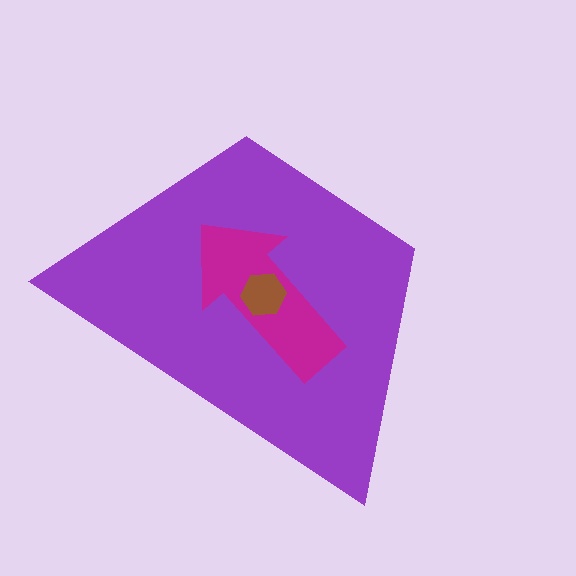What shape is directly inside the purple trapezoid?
The magenta arrow.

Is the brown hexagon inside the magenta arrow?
Yes.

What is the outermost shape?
The purple trapezoid.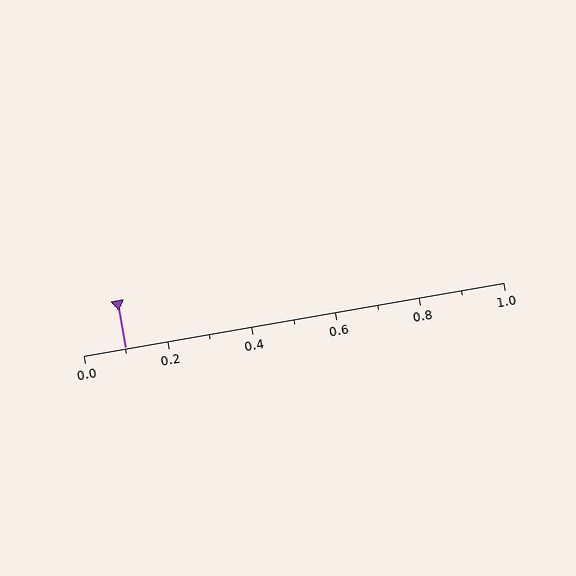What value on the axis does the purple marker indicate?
The marker indicates approximately 0.1.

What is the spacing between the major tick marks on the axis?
The major ticks are spaced 0.2 apart.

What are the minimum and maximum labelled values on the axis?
The axis runs from 0.0 to 1.0.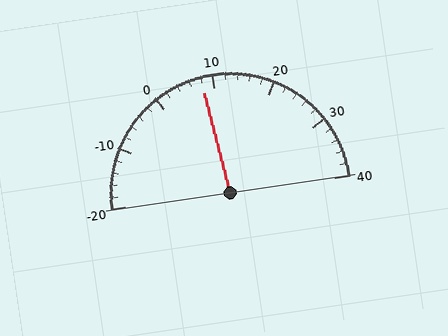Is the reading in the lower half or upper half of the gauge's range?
The reading is in the lower half of the range (-20 to 40).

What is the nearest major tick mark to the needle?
The nearest major tick mark is 10.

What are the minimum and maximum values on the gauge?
The gauge ranges from -20 to 40.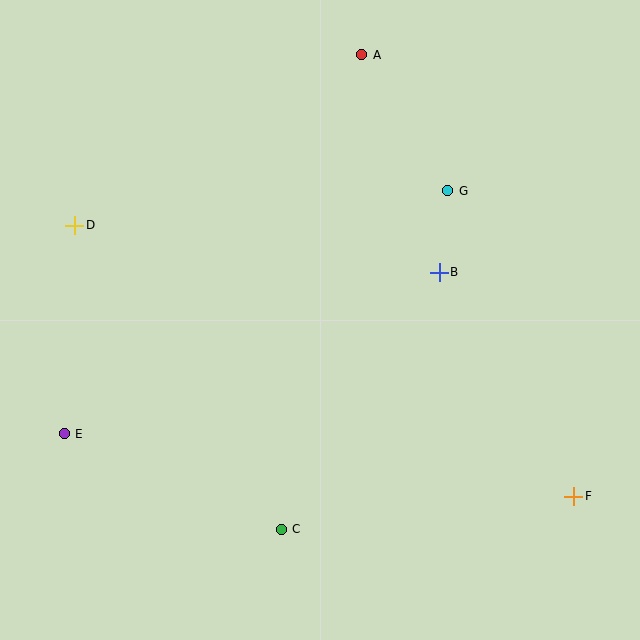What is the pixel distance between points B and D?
The distance between B and D is 367 pixels.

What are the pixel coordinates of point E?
Point E is at (64, 434).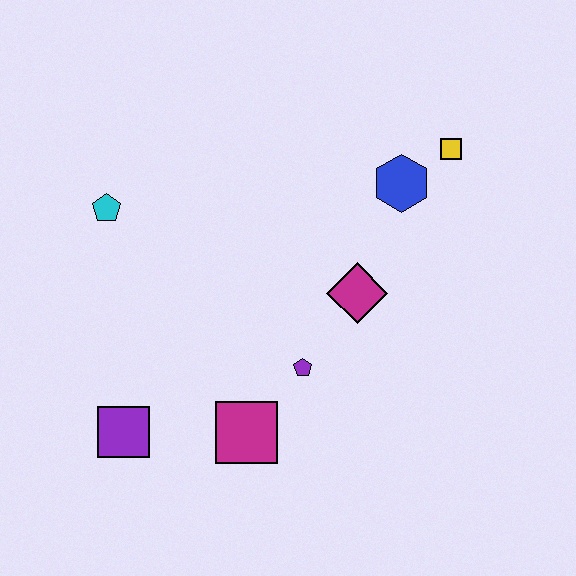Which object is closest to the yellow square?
The blue hexagon is closest to the yellow square.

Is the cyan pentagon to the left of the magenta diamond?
Yes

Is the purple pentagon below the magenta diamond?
Yes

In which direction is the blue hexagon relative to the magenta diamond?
The blue hexagon is above the magenta diamond.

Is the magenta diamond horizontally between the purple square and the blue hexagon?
Yes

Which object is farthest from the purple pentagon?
The yellow square is farthest from the purple pentagon.